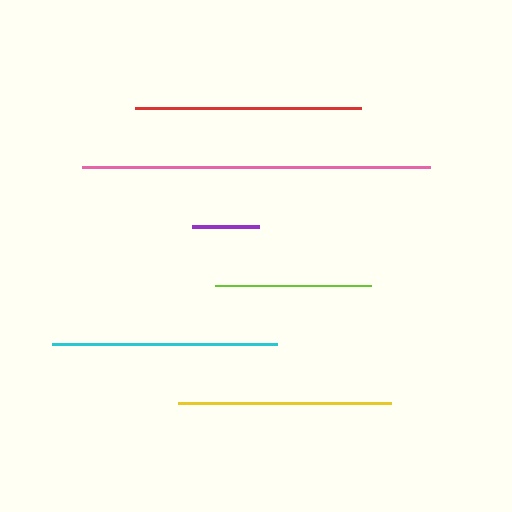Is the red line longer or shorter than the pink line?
The pink line is longer than the red line.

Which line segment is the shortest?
The purple line is the shortest at approximately 67 pixels.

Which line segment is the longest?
The pink line is the longest at approximately 348 pixels.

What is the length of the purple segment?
The purple segment is approximately 67 pixels long.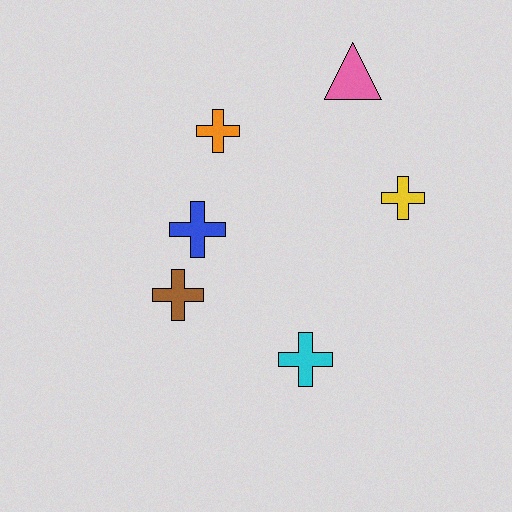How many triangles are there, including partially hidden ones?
There is 1 triangle.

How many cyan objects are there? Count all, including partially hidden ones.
There is 1 cyan object.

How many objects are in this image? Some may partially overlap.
There are 6 objects.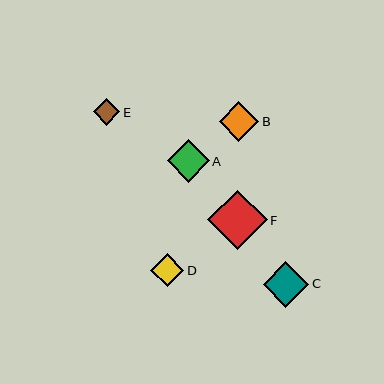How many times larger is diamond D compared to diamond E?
Diamond D is approximately 1.2 times the size of diamond E.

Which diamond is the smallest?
Diamond E is the smallest with a size of approximately 26 pixels.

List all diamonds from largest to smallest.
From largest to smallest: F, C, A, B, D, E.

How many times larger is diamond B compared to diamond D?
Diamond B is approximately 1.2 times the size of diamond D.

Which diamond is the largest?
Diamond F is the largest with a size of approximately 59 pixels.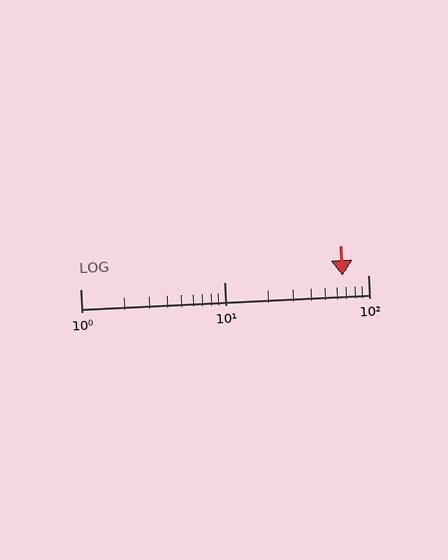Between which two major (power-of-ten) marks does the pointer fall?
The pointer is between 10 and 100.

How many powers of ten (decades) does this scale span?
The scale spans 2 decades, from 1 to 100.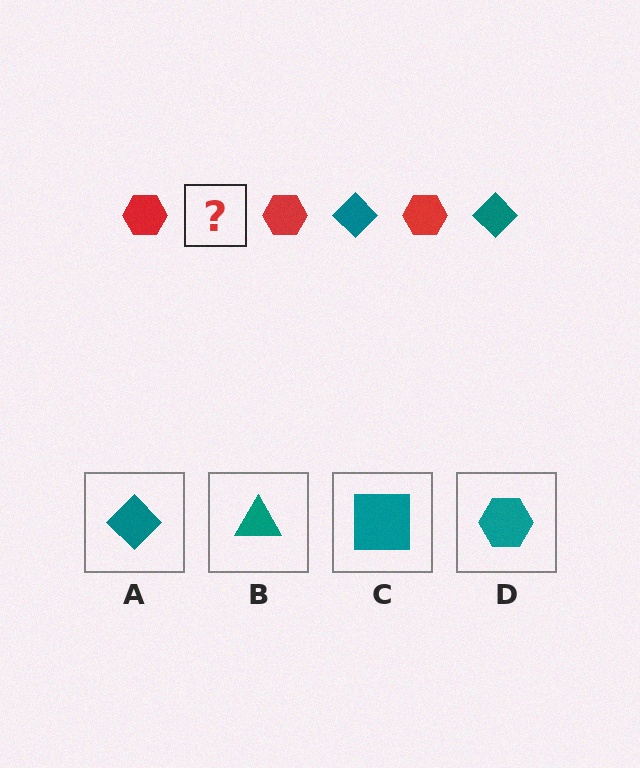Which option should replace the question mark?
Option A.